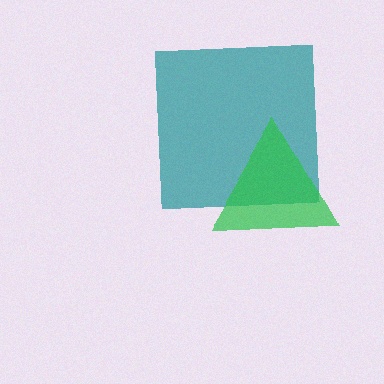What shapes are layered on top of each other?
The layered shapes are: a teal square, a green triangle.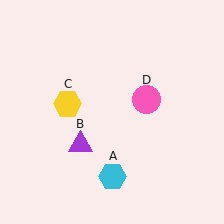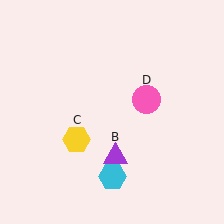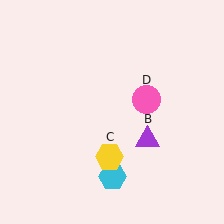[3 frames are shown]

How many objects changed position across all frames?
2 objects changed position: purple triangle (object B), yellow hexagon (object C).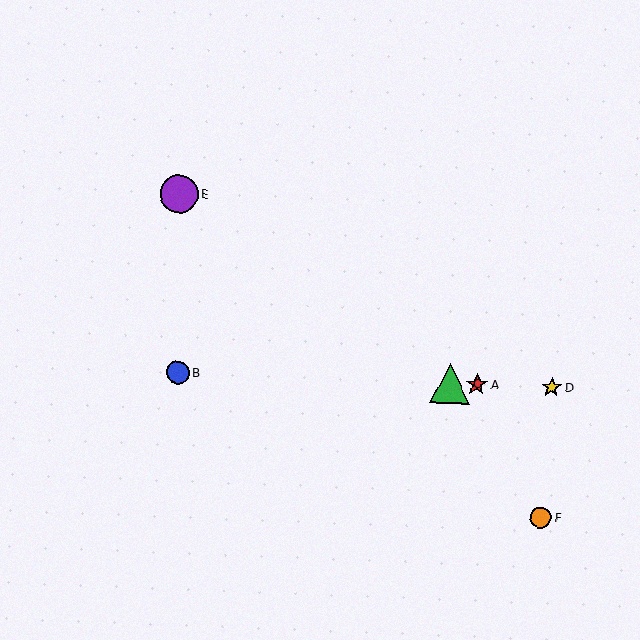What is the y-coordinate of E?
Object E is at y≈194.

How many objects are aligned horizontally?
4 objects (A, B, C, D) are aligned horizontally.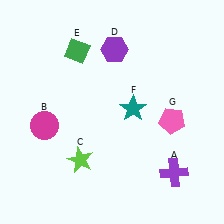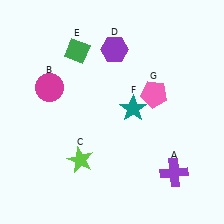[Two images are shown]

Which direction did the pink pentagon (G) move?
The pink pentagon (G) moved up.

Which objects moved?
The objects that moved are: the magenta circle (B), the pink pentagon (G).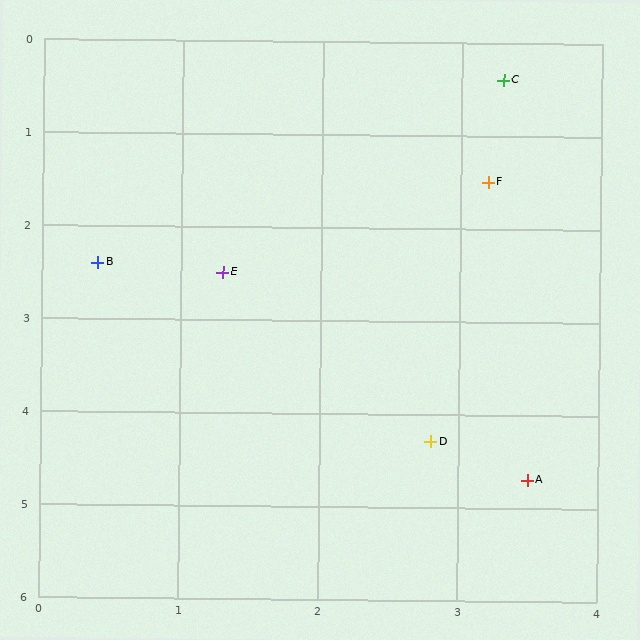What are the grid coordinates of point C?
Point C is at approximately (3.3, 0.4).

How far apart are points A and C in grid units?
Points A and C are about 4.3 grid units apart.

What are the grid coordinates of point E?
Point E is at approximately (1.3, 2.5).